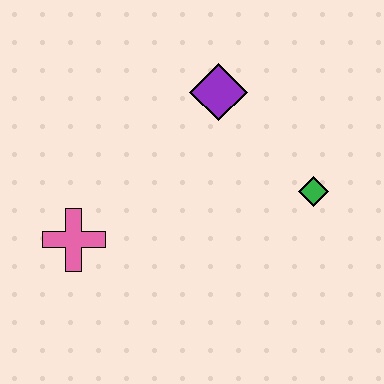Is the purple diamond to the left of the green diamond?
Yes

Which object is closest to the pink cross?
The purple diamond is closest to the pink cross.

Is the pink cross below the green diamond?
Yes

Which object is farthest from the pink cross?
The green diamond is farthest from the pink cross.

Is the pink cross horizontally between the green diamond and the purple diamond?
No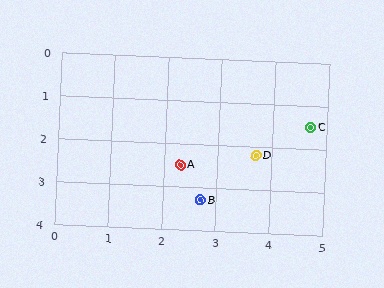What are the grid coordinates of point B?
Point B is at approximately (2.7, 3.3).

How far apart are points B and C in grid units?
Points B and C are about 2.7 grid units apart.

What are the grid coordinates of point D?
Point D is at approximately (3.7, 2.2).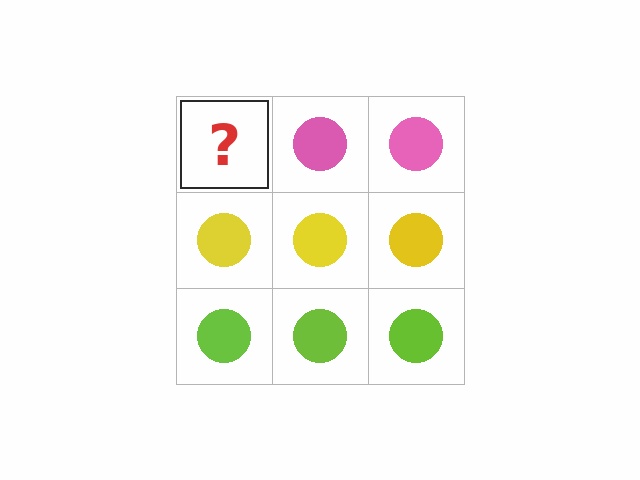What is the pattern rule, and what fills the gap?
The rule is that each row has a consistent color. The gap should be filled with a pink circle.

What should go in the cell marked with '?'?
The missing cell should contain a pink circle.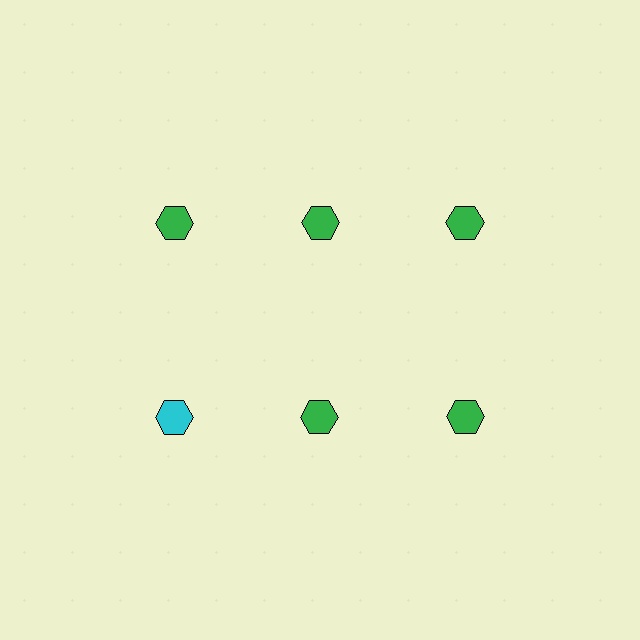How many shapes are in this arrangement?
There are 6 shapes arranged in a grid pattern.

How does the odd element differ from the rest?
It has a different color: cyan instead of green.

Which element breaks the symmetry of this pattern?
The cyan hexagon in the second row, leftmost column breaks the symmetry. All other shapes are green hexagons.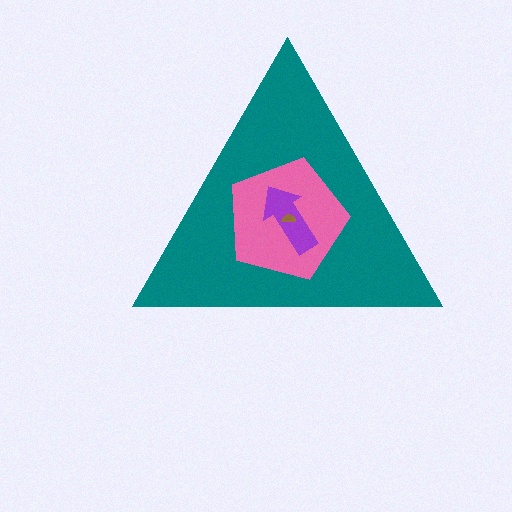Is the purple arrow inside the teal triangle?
Yes.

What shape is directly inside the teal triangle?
The pink pentagon.